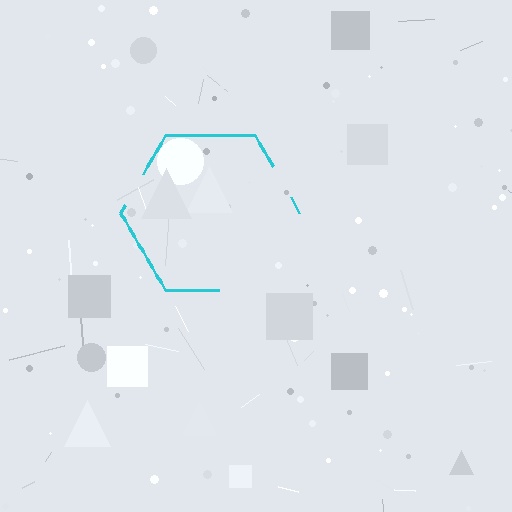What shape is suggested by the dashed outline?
The dashed outline suggests a hexagon.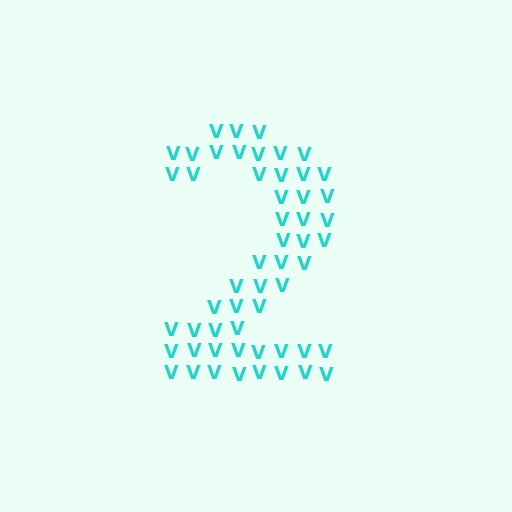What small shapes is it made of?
It is made of small letter V's.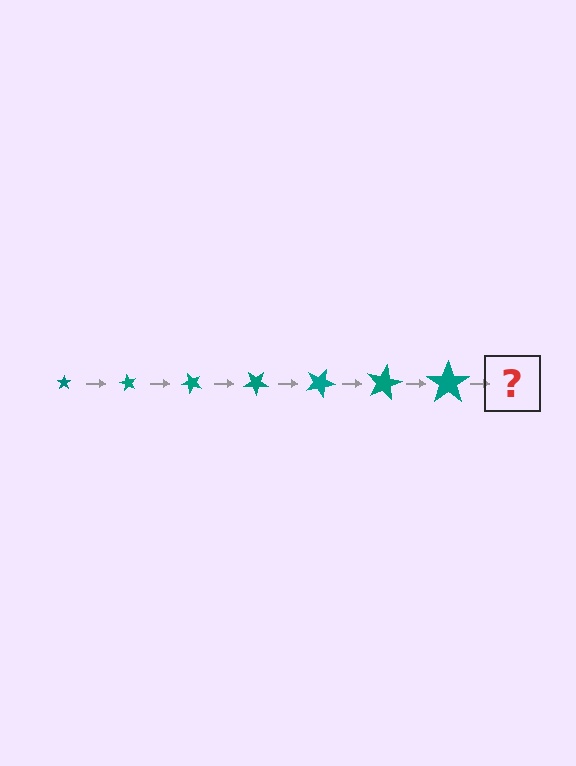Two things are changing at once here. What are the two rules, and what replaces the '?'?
The two rules are that the star grows larger each step and it rotates 60 degrees each step. The '?' should be a star, larger than the previous one and rotated 420 degrees from the start.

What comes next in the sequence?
The next element should be a star, larger than the previous one and rotated 420 degrees from the start.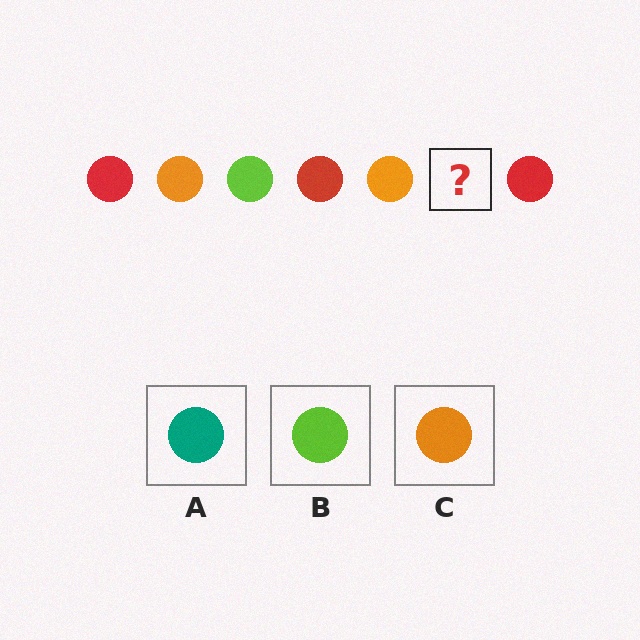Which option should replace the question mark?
Option B.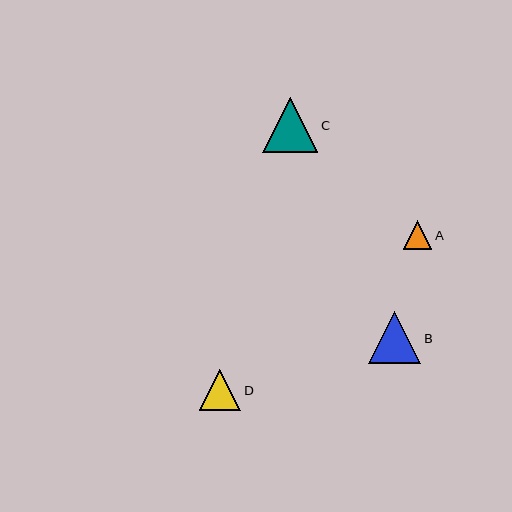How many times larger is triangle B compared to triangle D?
Triangle B is approximately 1.3 times the size of triangle D.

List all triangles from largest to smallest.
From largest to smallest: C, B, D, A.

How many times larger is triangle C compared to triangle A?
Triangle C is approximately 1.9 times the size of triangle A.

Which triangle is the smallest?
Triangle A is the smallest with a size of approximately 28 pixels.